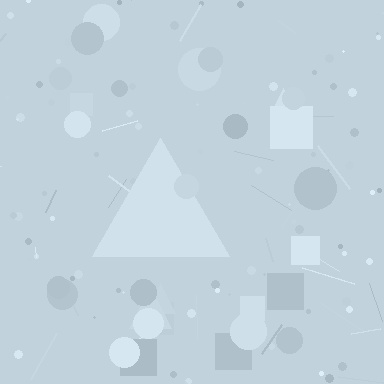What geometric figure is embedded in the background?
A triangle is embedded in the background.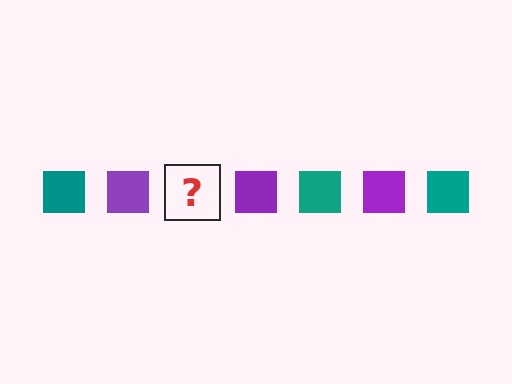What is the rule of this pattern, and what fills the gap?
The rule is that the pattern cycles through teal, purple squares. The gap should be filled with a teal square.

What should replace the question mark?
The question mark should be replaced with a teal square.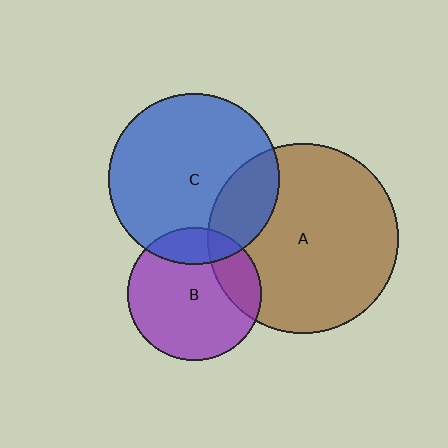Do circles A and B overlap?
Yes.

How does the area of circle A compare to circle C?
Approximately 1.2 times.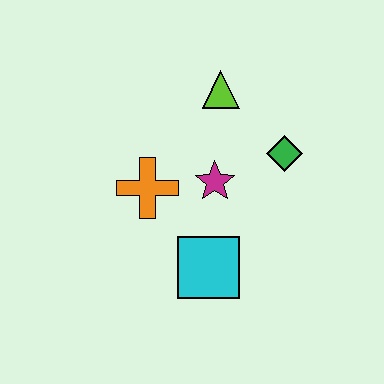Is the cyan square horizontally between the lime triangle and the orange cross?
Yes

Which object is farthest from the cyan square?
The lime triangle is farthest from the cyan square.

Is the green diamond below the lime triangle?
Yes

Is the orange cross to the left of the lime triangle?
Yes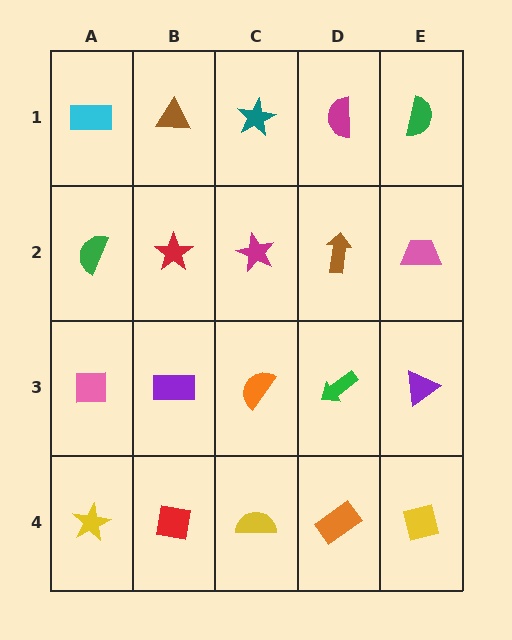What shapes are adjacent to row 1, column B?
A red star (row 2, column B), a cyan rectangle (row 1, column A), a teal star (row 1, column C).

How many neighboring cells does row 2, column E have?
3.